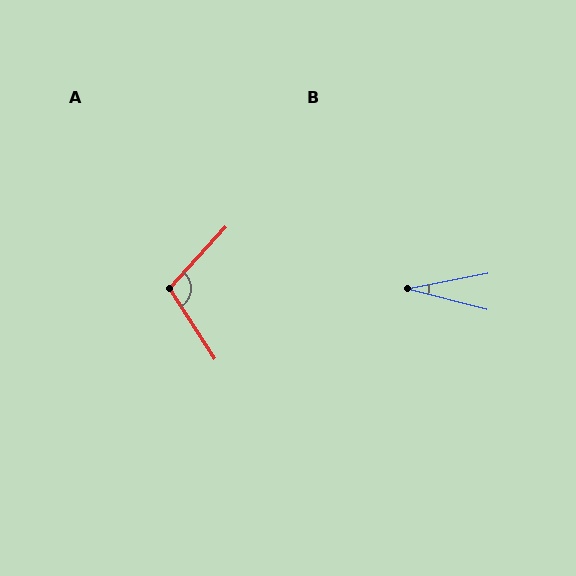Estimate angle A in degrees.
Approximately 105 degrees.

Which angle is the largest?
A, at approximately 105 degrees.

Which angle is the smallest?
B, at approximately 25 degrees.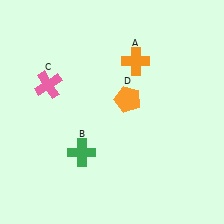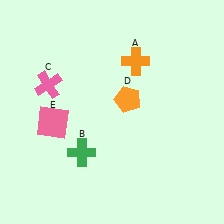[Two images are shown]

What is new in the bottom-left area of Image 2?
A pink square (E) was added in the bottom-left area of Image 2.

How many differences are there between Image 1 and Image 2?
There is 1 difference between the two images.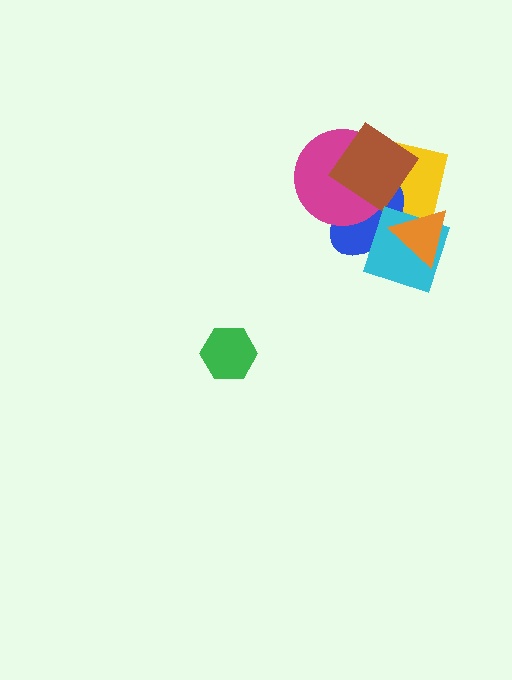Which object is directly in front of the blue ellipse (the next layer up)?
The magenta circle is directly in front of the blue ellipse.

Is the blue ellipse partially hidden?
Yes, it is partially covered by another shape.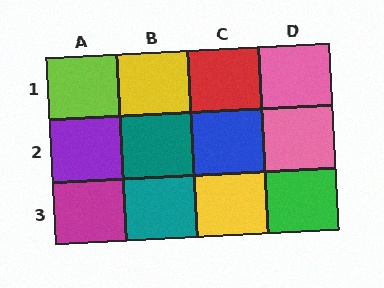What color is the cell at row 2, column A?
Purple.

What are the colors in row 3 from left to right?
Magenta, teal, yellow, green.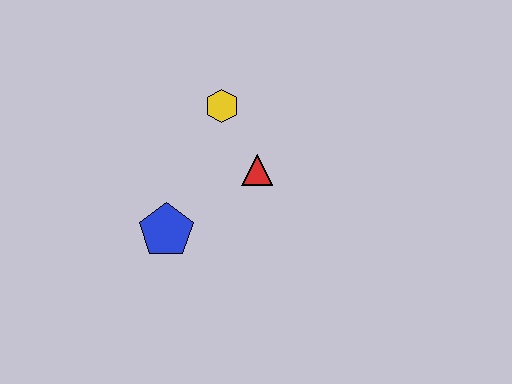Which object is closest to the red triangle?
The yellow hexagon is closest to the red triangle.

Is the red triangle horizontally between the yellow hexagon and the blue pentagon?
No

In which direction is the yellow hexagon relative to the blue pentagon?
The yellow hexagon is above the blue pentagon.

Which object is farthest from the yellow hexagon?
The blue pentagon is farthest from the yellow hexagon.